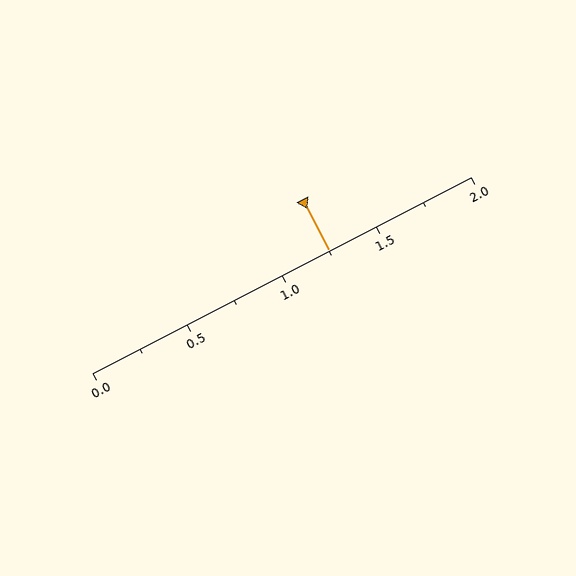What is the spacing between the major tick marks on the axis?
The major ticks are spaced 0.5 apart.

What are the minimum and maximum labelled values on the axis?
The axis runs from 0.0 to 2.0.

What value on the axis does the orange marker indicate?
The marker indicates approximately 1.25.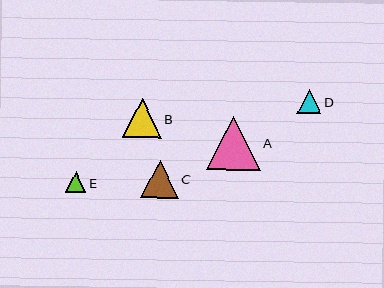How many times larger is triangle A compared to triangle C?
Triangle A is approximately 1.4 times the size of triangle C.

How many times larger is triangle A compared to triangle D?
Triangle A is approximately 2.3 times the size of triangle D.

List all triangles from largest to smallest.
From largest to smallest: A, B, C, D, E.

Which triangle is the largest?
Triangle A is the largest with a size of approximately 54 pixels.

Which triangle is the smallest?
Triangle E is the smallest with a size of approximately 21 pixels.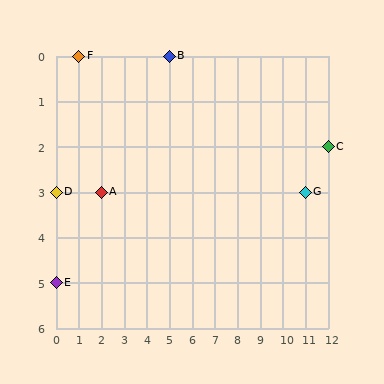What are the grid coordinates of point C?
Point C is at grid coordinates (12, 2).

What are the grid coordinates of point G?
Point G is at grid coordinates (11, 3).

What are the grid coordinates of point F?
Point F is at grid coordinates (1, 0).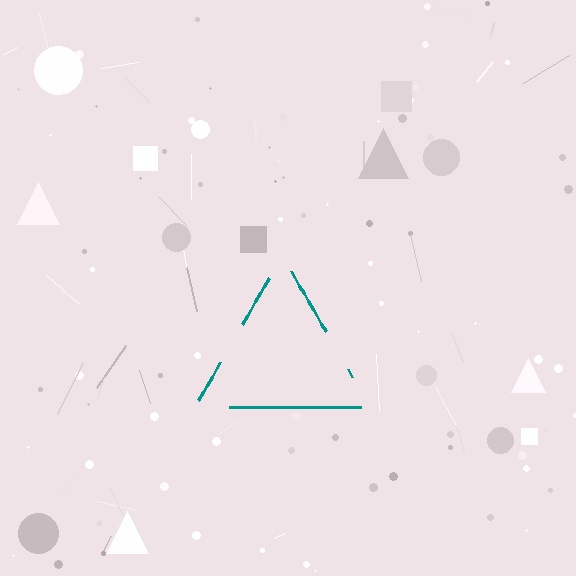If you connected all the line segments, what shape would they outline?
They would outline a triangle.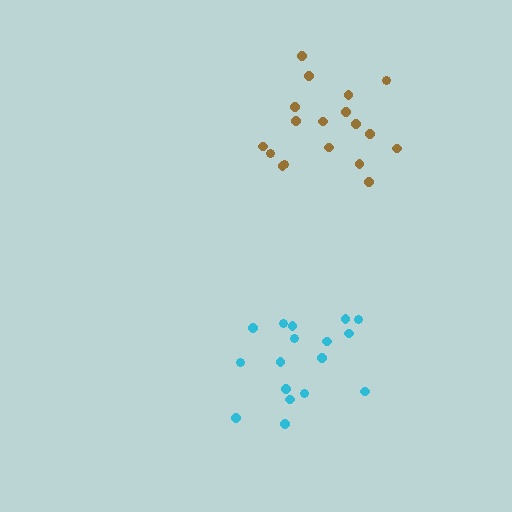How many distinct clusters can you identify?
There are 2 distinct clusters.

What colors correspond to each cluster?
The clusters are colored: cyan, brown.